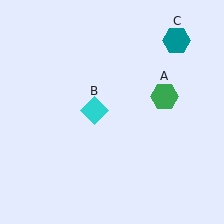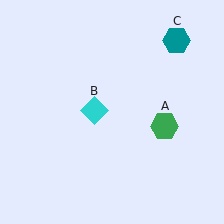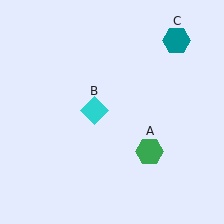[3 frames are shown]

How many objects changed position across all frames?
1 object changed position: green hexagon (object A).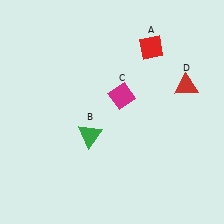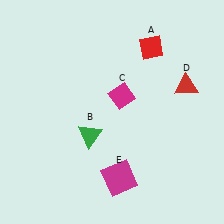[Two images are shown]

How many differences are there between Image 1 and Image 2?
There is 1 difference between the two images.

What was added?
A magenta square (E) was added in Image 2.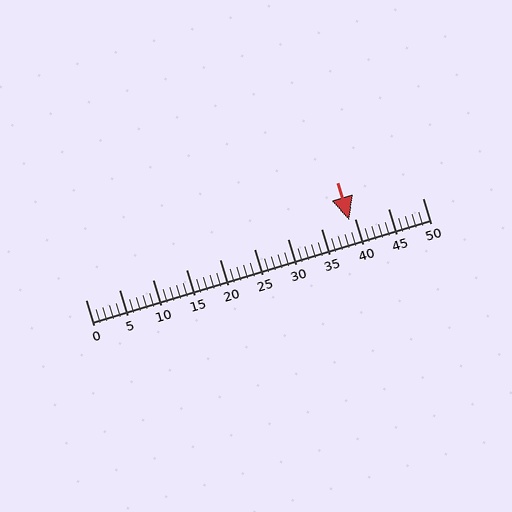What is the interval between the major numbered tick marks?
The major tick marks are spaced 5 units apart.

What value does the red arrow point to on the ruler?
The red arrow points to approximately 39.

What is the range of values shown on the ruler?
The ruler shows values from 0 to 50.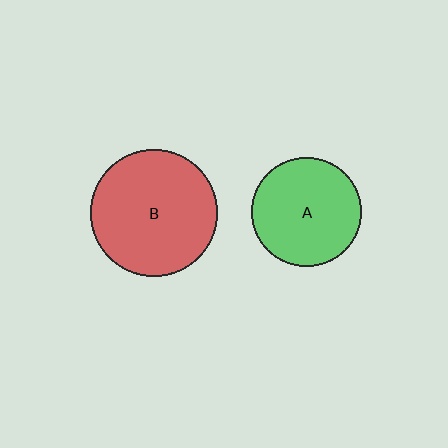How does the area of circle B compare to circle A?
Approximately 1.4 times.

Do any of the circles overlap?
No, none of the circles overlap.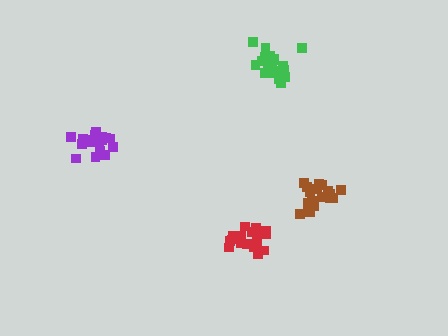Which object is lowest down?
The red cluster is bottommost.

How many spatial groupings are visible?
There are 4 spatial groupings.